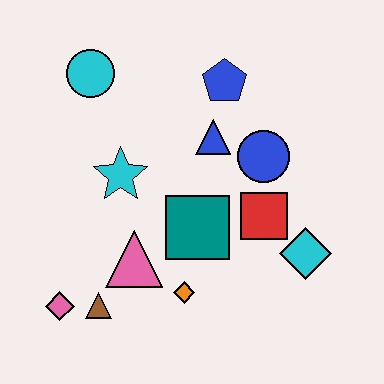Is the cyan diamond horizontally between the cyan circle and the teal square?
No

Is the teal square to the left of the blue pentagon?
Yes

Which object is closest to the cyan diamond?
The red square is closest to the cyan diamond.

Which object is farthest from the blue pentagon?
The pink diamond is farthest from the blue pentagon.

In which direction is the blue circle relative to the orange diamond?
The blue circle is above the orange diamond.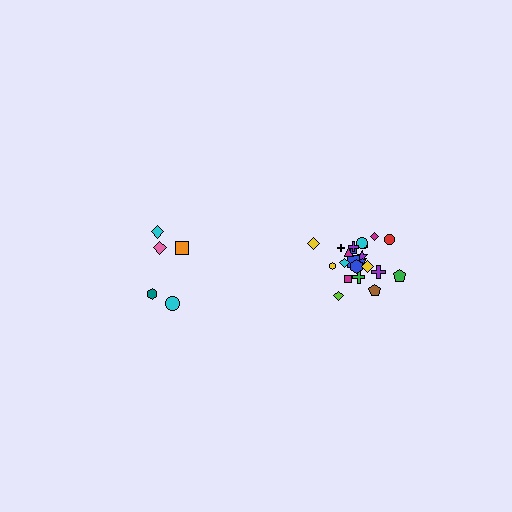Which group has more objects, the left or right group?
The right group.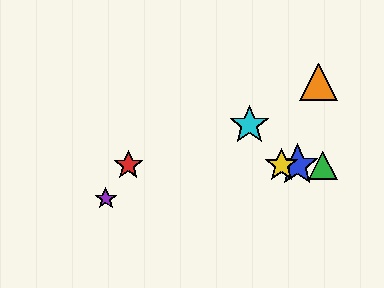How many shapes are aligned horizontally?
4 shapes (the red star, the blue star, the green triangle, the yellow star) are aligned horizontally.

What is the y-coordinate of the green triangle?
The green triangle is at y≈165.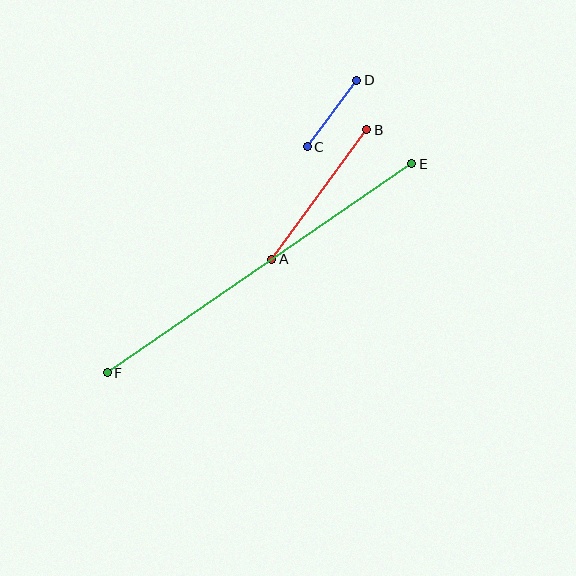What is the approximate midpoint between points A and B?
The midpoint is at approximately (319, 195) pixels.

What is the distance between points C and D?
The distance is approximately 83 pixels.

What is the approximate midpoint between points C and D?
The midpoint is at approximately (332, 114) pixels.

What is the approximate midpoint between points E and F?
The midpoint is at approximately (259, 268) pixels.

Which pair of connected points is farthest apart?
Points E and F are farthest apart.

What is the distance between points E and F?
The distance is approximately 369 pixels.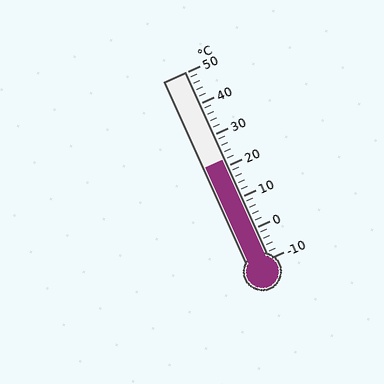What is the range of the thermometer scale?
The thermometer scale ranges from -10°C to 50°C.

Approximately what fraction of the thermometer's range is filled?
The thermometer is filled to approximately 55% of its range.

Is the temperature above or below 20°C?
The temperature is above 20°C.